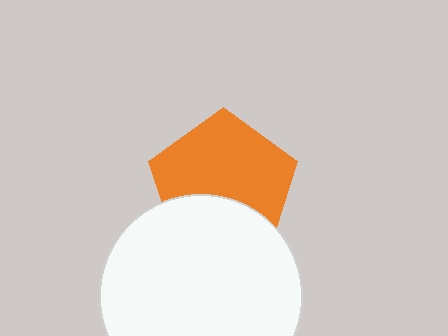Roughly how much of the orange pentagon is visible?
Most of it is visible (roughly 66%).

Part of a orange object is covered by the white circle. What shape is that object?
It is a pentagon.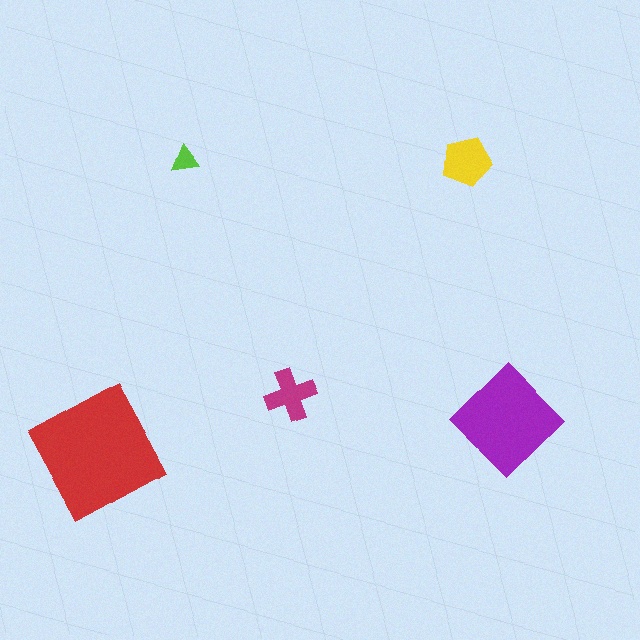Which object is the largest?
The red square.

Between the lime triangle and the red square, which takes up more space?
The red square.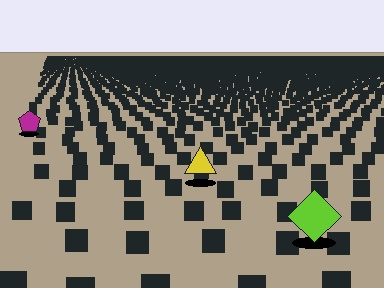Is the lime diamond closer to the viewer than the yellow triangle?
Yes. The lime diamond is closer — you can tell from the texture gradient: the ground texture is coarser near it.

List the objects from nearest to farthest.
From nearest to farthest: the lime diamond, the yellow triangle, the magenta pentagon.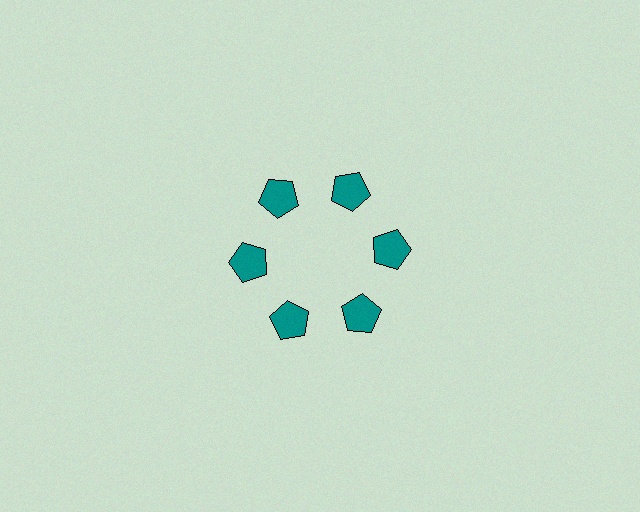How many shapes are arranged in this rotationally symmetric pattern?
There are 6 shapes, arranged in 6 groups of 1.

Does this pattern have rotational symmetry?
Yes, this pattern has 6-fold rotational symmetry. It looks the same after rotating 60 degrees around the center.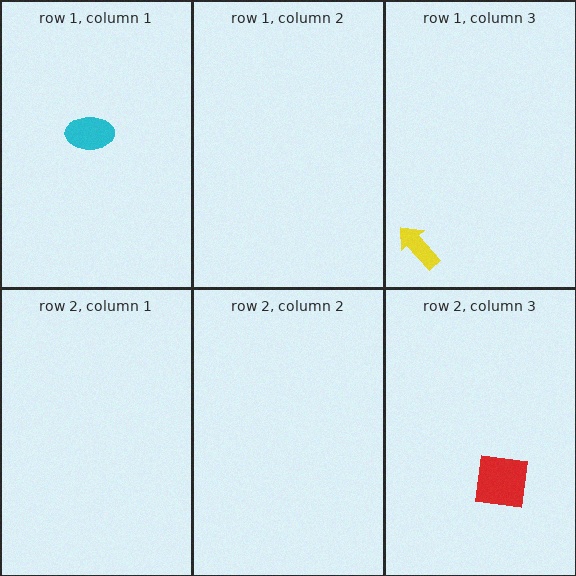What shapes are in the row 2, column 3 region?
The red square.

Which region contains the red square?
The row 2, column 3 region.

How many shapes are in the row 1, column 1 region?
1.